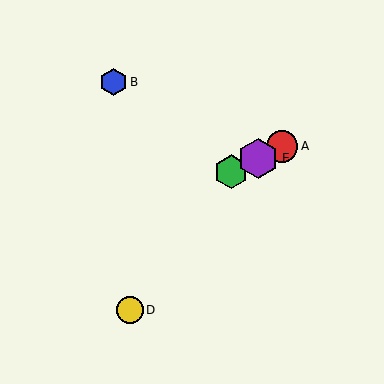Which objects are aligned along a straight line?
Objects A, C, E are aligned along a straight line.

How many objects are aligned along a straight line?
3 objects (A, C, E) are aligned along a straight line.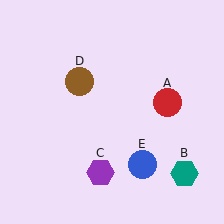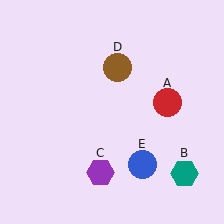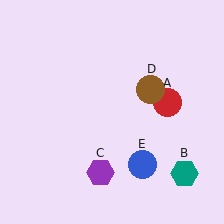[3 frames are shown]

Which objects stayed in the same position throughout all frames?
Red circle (object A) and teal hexagon (object B) and purple hexagon (object C) and blue circle (object E) remained stationary.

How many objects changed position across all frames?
1 object changed position: brown circle (object D).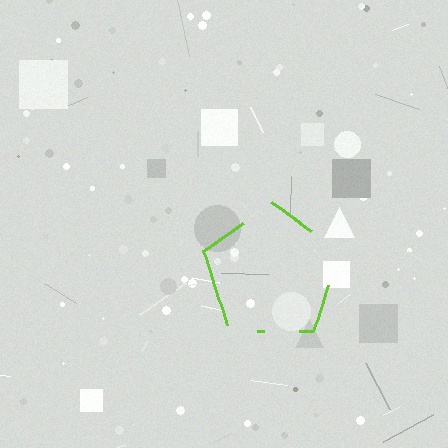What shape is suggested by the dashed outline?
The dashed outline suggests a pentagon.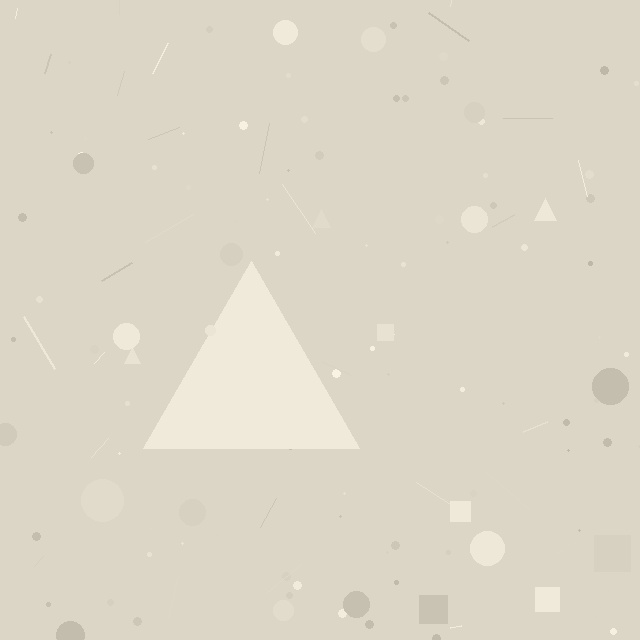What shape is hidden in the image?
A triangle is hidden in the image.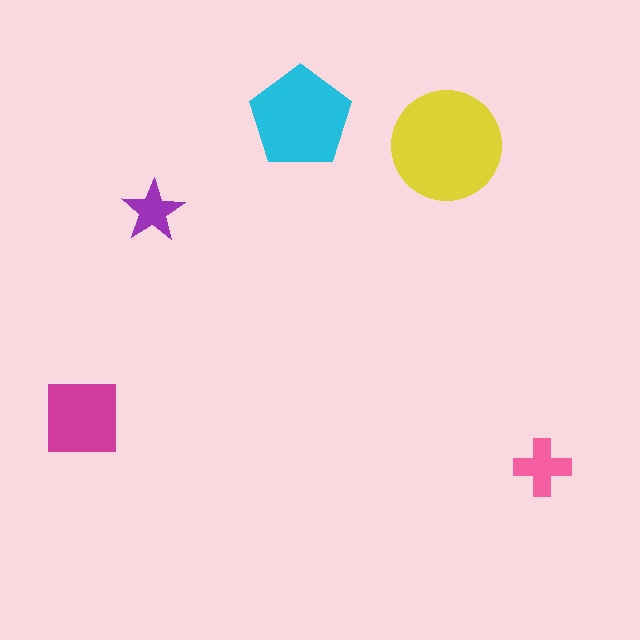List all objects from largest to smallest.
The yellow circle, the cyan pentagon, the magenta square, the pink cross, the purple star.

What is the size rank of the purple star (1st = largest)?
5th.